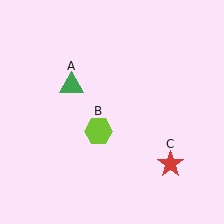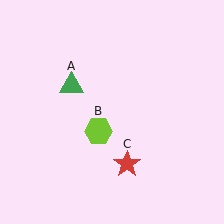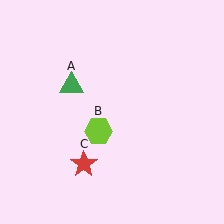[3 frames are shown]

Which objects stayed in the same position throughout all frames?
Green triangle (object A) and lime hexagon (object B) remained stationary.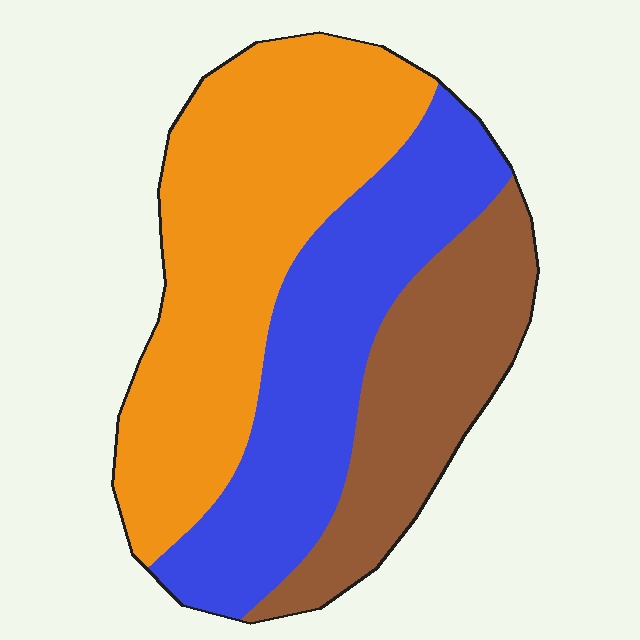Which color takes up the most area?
Orange, at roughly 45%.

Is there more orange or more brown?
Orange.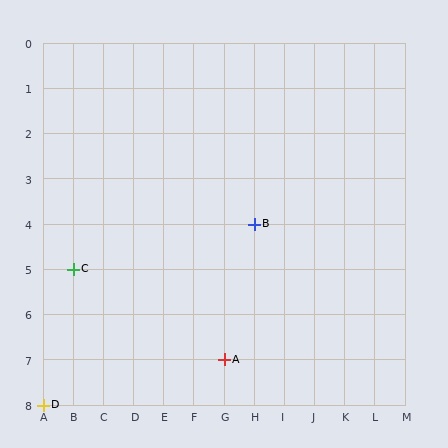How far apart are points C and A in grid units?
Points C and A are 5 columns and 2 rows apart (about 5.4 grid units diagonally).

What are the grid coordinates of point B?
Point B is at grid coordinates (H, 4).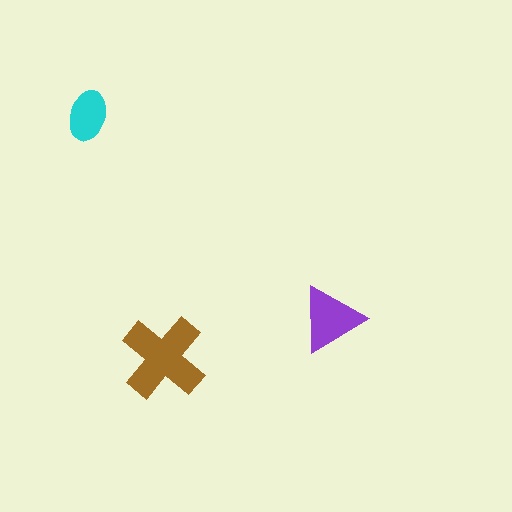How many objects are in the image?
There are 3 objects in the image.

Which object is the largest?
The brown cross.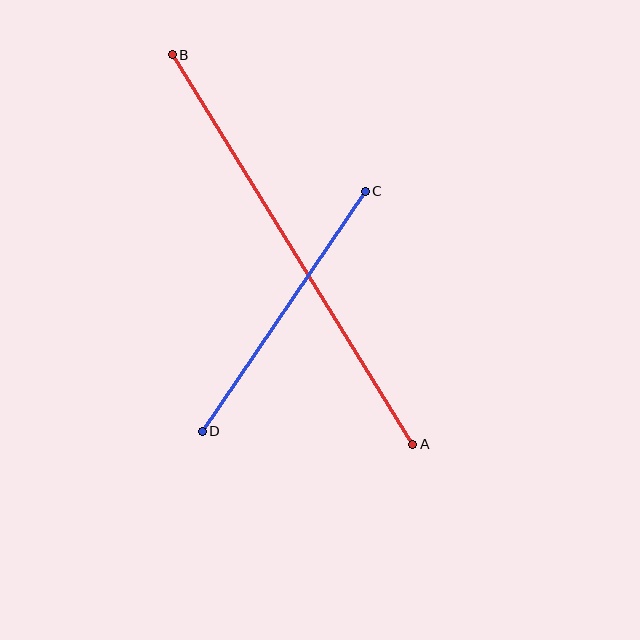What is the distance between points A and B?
The distance is approximately 458 pixels.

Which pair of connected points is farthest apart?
Points A and B are farthest apart.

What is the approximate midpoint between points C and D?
The midpoint is at approximately (284, 311) pixels.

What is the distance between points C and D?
The distance is approximately 290 pixels.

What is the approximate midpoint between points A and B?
The midpoint is at approximately (292, 249) pixels.